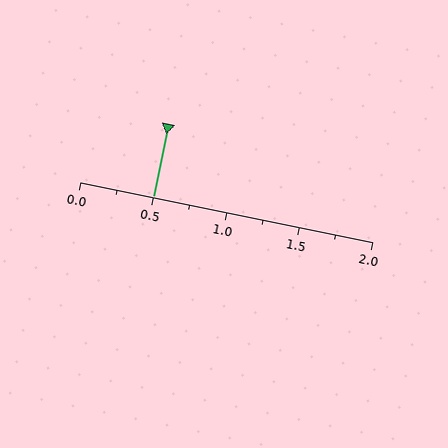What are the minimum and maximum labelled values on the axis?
The axis runs from 0.0 to 2.0.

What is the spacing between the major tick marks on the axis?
The major ticks are spaced 0.5 apart.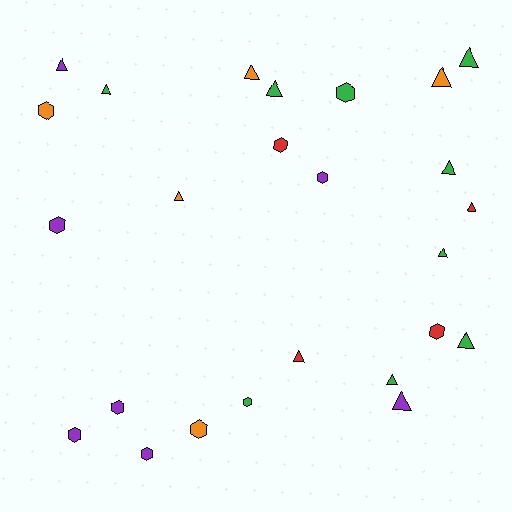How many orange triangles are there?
There are 3 orange triangles.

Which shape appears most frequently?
Triangle, with 14 objects.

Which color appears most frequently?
Green, with 9 objects.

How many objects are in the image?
There are 25 objects.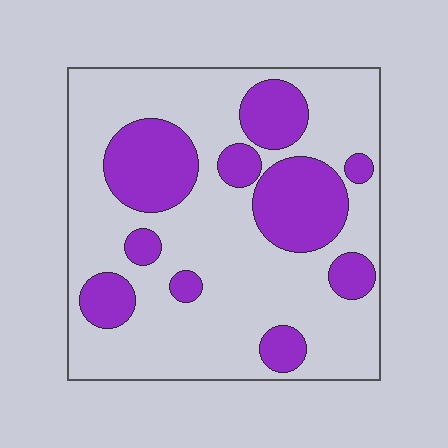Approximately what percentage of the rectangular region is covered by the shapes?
Approximately 30%.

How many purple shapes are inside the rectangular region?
10.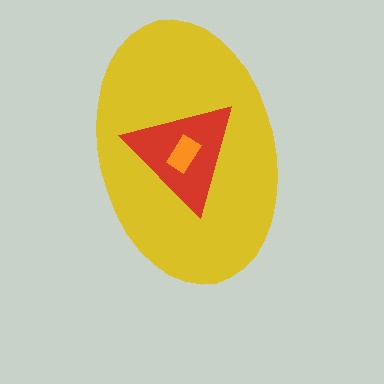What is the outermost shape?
The yellow ellipse.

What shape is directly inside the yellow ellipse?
The red triangle.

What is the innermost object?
The orange rectangle.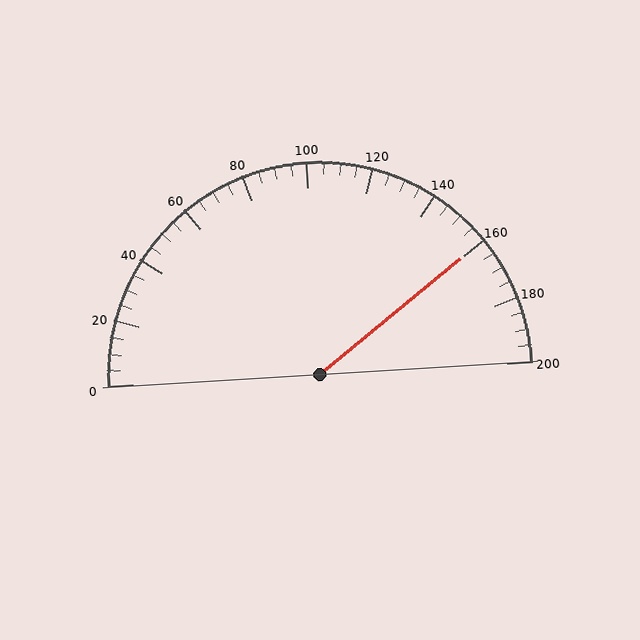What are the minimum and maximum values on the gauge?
The gauge ranges from 0 to 200.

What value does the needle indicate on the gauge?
The needle indicates approximately 160.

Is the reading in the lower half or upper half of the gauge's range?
The reading is in the upper half of the range (0 to 200).